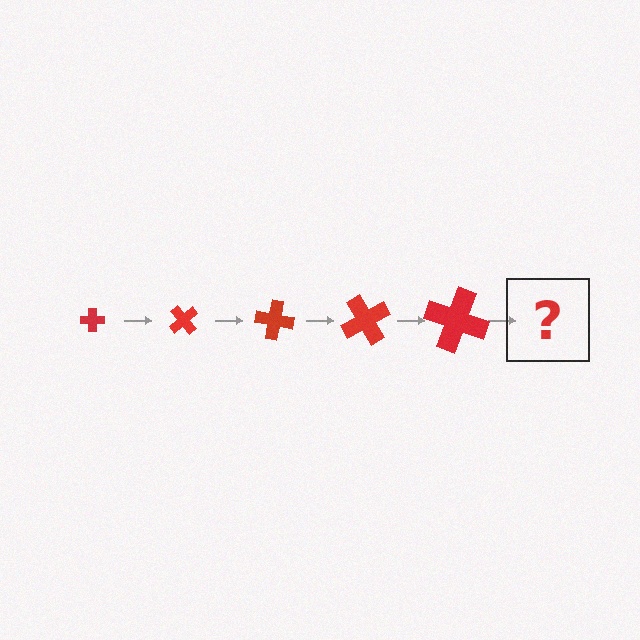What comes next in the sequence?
The next element should be a cross, larger than the previous one and rotated 250 degrees from the start.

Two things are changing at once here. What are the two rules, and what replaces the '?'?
The two rules are that the cross grows larger each step and it rotates 50 degrees each step. The '?' should be a cross, larger than the previous one and rotated 250 degrees from the start.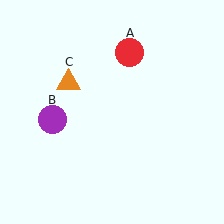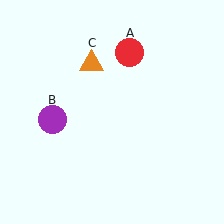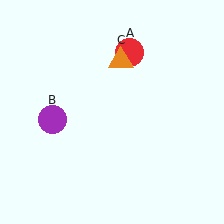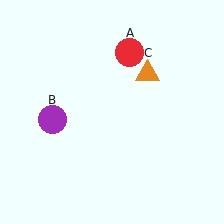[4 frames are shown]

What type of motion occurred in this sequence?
The orange triangle (object C) rotated clockwise around the center of the scene.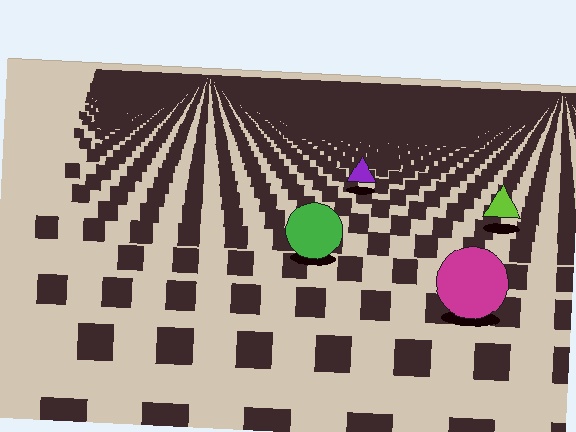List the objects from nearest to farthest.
From nearest to farthest: the magenta circle, the green circle, the lime triangle, the purple triangle.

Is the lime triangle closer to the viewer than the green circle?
No. The green circle is closer — you can tell from the texture gradient: the ground texture is coarser near it.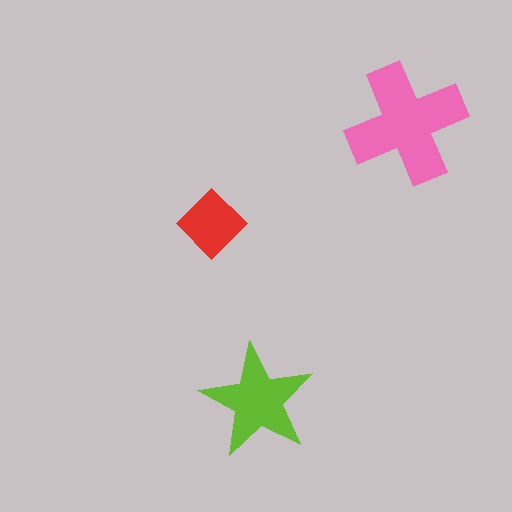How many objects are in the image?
There are 3 objects in the image.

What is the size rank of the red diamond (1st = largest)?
3rd.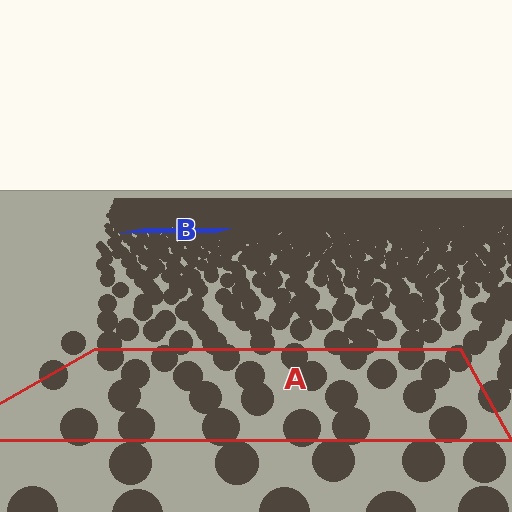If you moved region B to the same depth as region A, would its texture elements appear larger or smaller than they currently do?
They would appear larger. At a closer depth, the same texture elements are projected at a bigger on-screen size.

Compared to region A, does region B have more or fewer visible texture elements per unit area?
Region B has more texture elements per unit area — they are packed more densely because it is farther away.